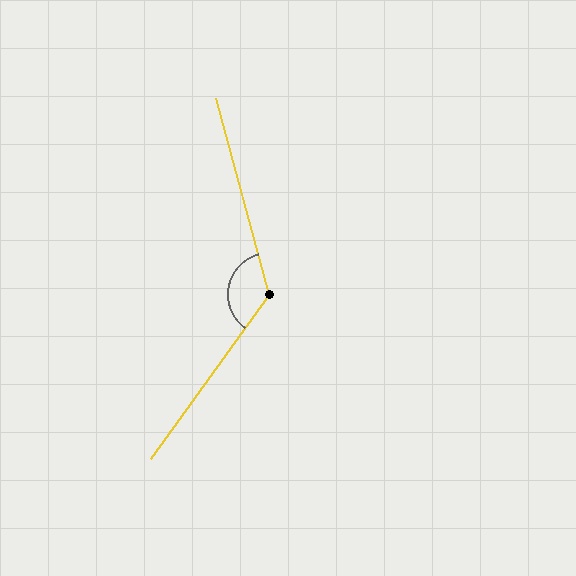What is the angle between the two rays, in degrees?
Approximately 129 degrees.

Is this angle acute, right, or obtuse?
It is obtuse.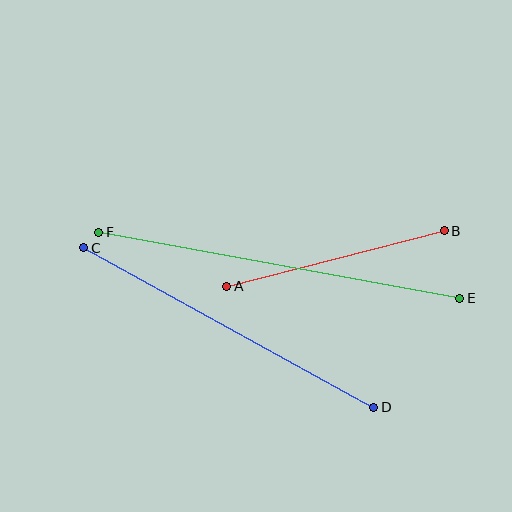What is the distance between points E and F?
The distance is approximately 367 pixels.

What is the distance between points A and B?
The distance is approximately 225 pixels.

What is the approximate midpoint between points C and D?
The midpoint is at approximately (229, 327) pixels.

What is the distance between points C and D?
The distance is approximately 331 pixels.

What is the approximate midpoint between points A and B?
The midpoint is at approximately (335, 259) pixels.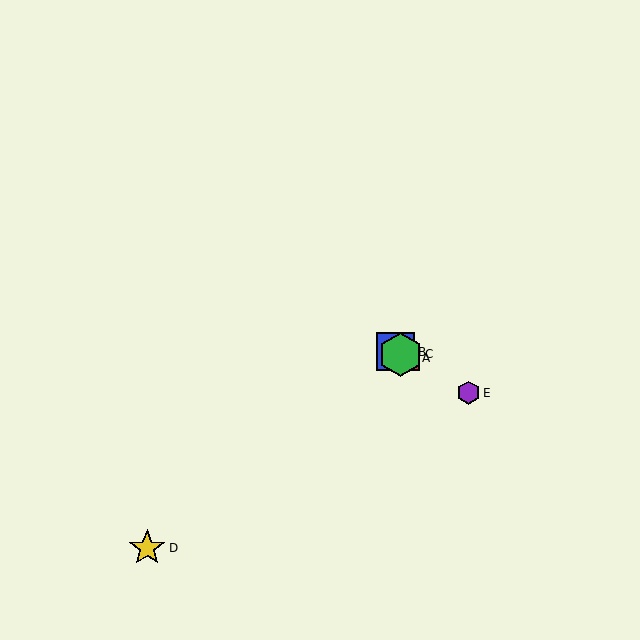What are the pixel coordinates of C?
Object C is at (401, 354).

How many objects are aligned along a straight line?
4 objects (A, B, C, E) are aligned along a straight line.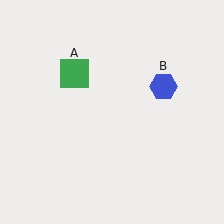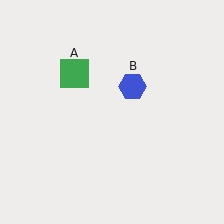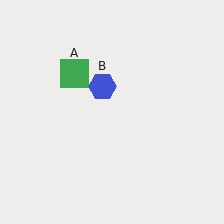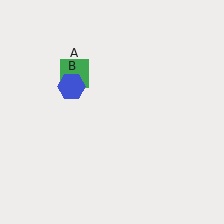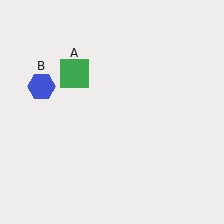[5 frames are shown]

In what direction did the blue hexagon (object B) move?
The blue hexagon (object B) moved left.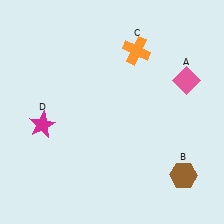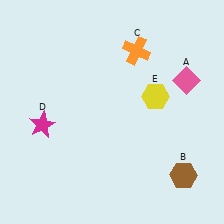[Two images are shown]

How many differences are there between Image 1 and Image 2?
There is 1 difference between the two images.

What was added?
A yellow hexagon (E) was added in Image 2.